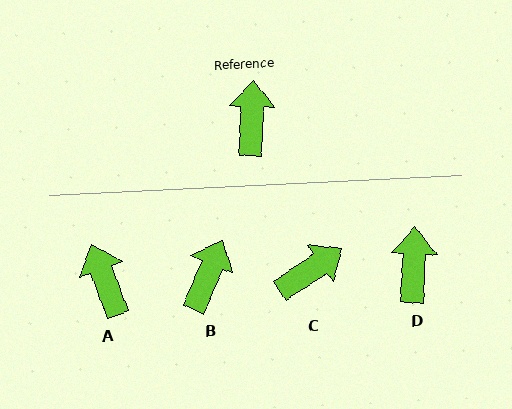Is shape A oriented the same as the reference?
No, it is off by about 23 degrees.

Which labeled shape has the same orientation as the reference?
D.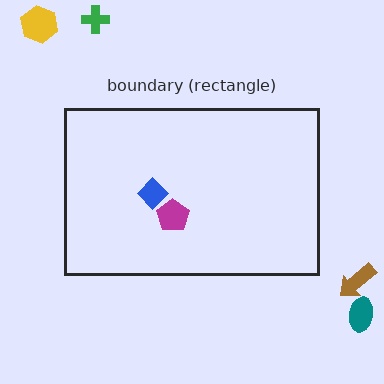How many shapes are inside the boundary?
2 inside, 4 outside.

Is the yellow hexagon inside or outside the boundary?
Outside.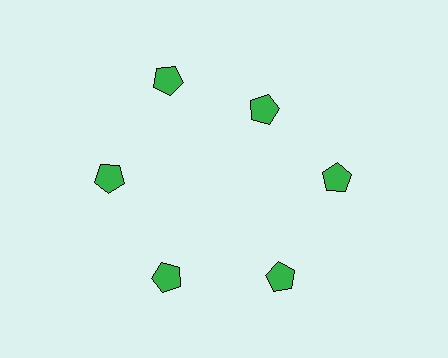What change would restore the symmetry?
The symmetry would be restored by moving it outward, back onto the ring so that all 6 pentagons sit at equal angles and equal distance from the center.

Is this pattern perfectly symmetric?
No. The 6 green pentagons are arranged in a ring, but one element near the 1 o'clock position is pulled inward toward the center, breaking the 6-fold rotational symmetry.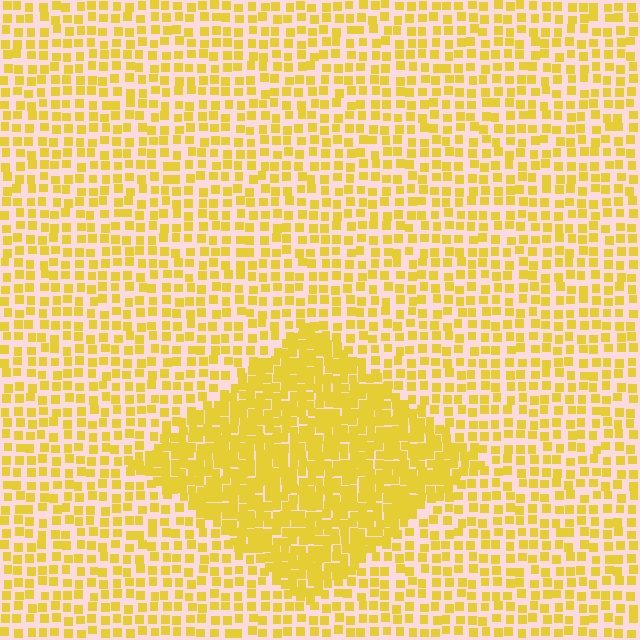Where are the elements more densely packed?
The elements are more densely packed inside the diamond boundary.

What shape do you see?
I see a diamond.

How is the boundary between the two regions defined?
The boundary is defined by a change in element density (approximately 2.1x ratio). All elements are the same color, size, and shape.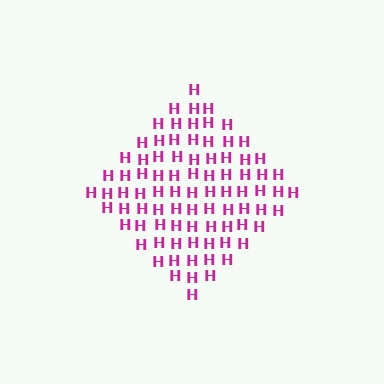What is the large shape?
The large shape is a diamond.